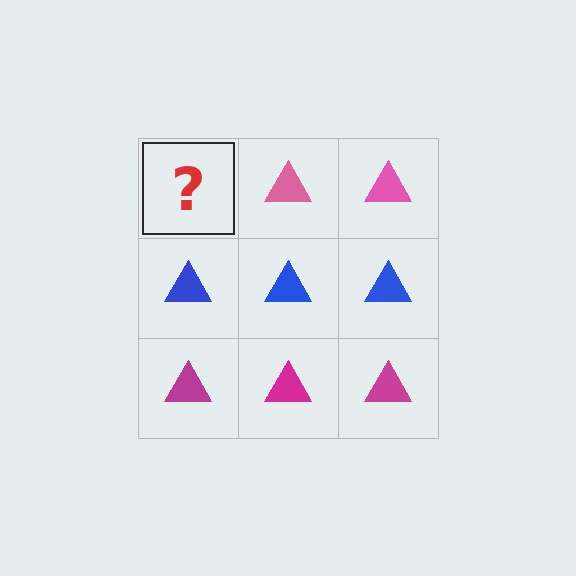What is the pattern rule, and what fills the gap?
The rule is that each row has a consistent color. The gap should be filled with a pink triangle.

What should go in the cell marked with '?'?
The missing cell should contain a pink triangle.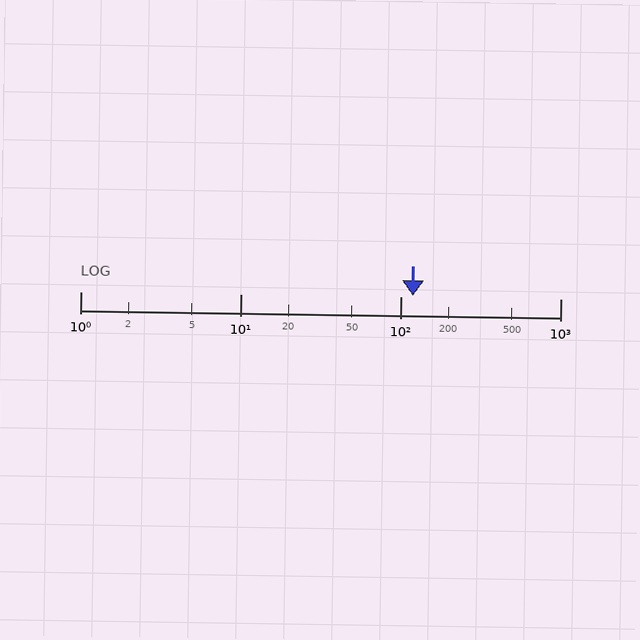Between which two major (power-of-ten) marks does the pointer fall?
The pointer is between 100 and 1000.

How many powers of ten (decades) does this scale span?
The scale spans 3 decades, from 1 to 1000.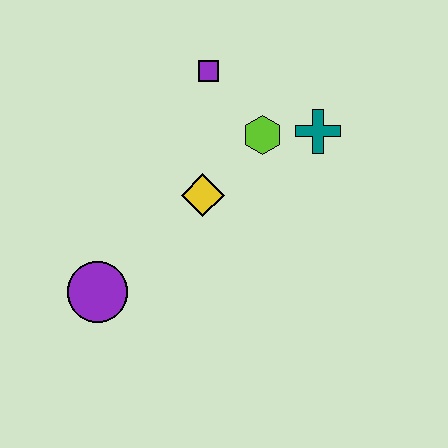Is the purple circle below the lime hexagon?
Yes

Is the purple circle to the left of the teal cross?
Yes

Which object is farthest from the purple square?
The purple circle is farthest from the purple square.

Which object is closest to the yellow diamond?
The lime hexagon is closest to the yellow diamond.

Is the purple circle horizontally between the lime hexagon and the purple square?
No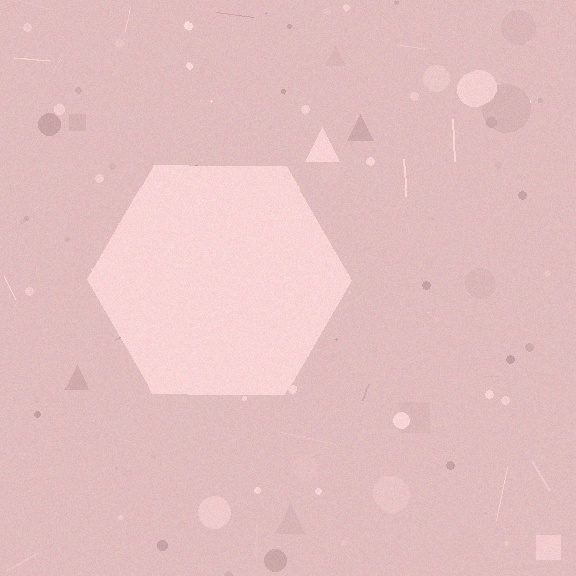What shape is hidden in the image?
A hexagon is hidden in the image.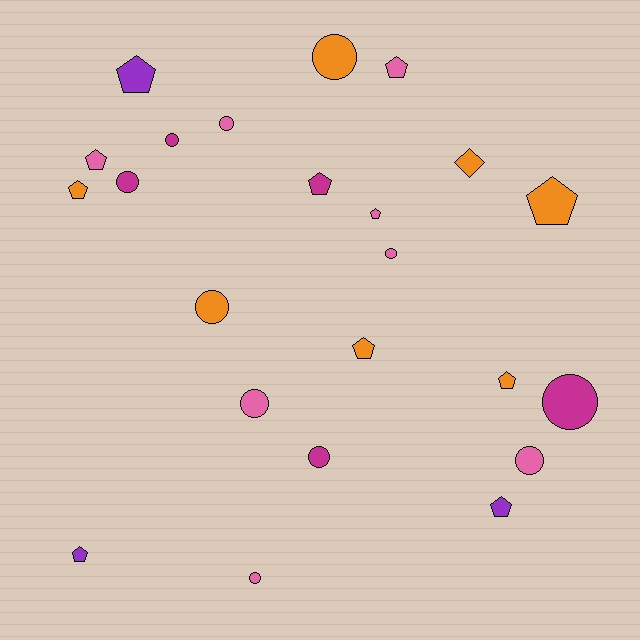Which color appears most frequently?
Pink, with 8 objects.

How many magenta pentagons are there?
There is 1 magenta pentagon.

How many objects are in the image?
There are 23 objects.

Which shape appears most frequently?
Pentagon, with 11 objects.